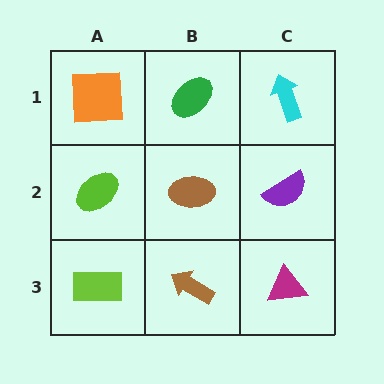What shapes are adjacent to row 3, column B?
A brown ellipse (row 2, column B), a lime rectangle (row 3, column A), a magenta triangle (row 3, column C).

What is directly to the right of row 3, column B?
A magenta triangle.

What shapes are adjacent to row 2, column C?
A cyan arrow (row 1, column C), a magenta triangle (row 3, column C), a brown ellipse (row 2, column B).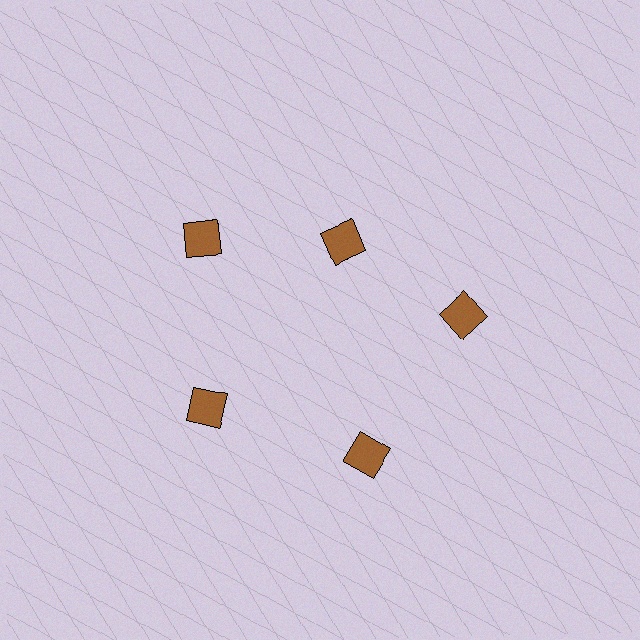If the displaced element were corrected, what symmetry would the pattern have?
It would have 5-fold rotational symmetry — the pattern would map onto itself every 72 degrees.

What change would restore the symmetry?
The symmetry would be restored by moving it outward, back onto the ring so that all 5 diamonds sit at equal angles and equal distance from the center.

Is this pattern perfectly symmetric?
No. The 5 brown diamonds are arranged in a ring, but one element near the 1 o'clock position is pulled inward toward the center, breaking the 5-fold rotational symmetry.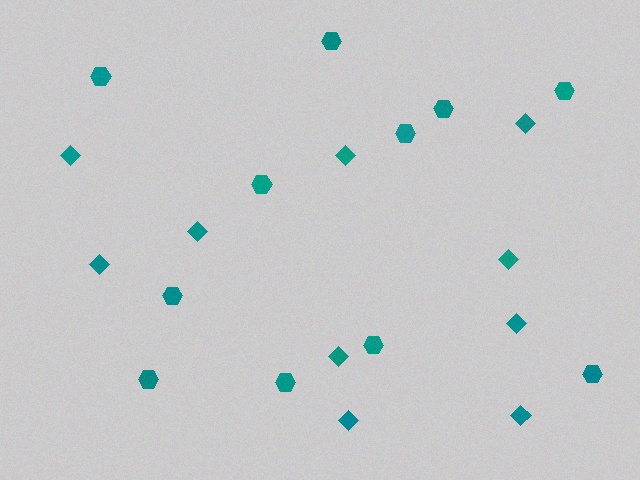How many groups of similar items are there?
There are 2 groups: one group of diamonds (10) and one group of hexagons (11).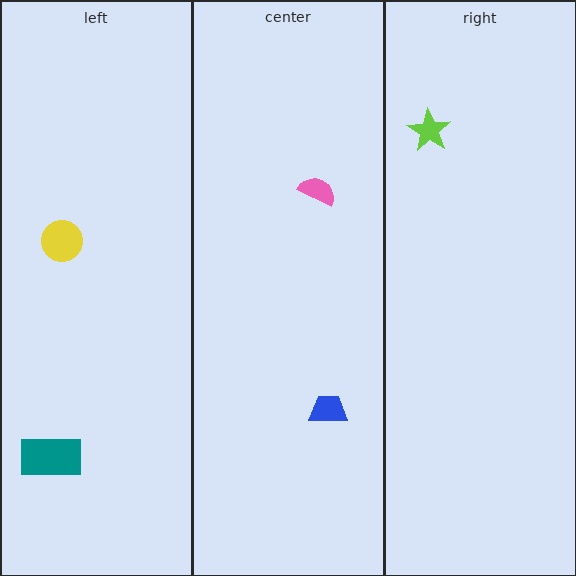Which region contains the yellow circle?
The left region.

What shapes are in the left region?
The yellow circle, the teal rectangle.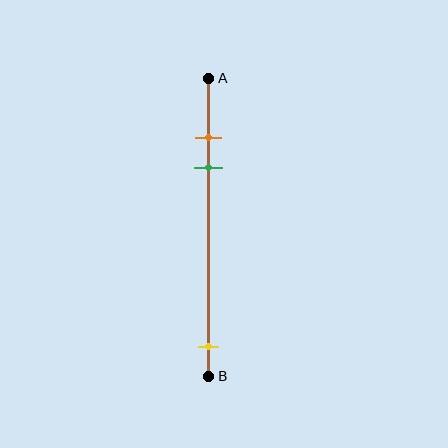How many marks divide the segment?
There are 3 marks dividing the segment.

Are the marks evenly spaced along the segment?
No, the marks are not evenly spaced.